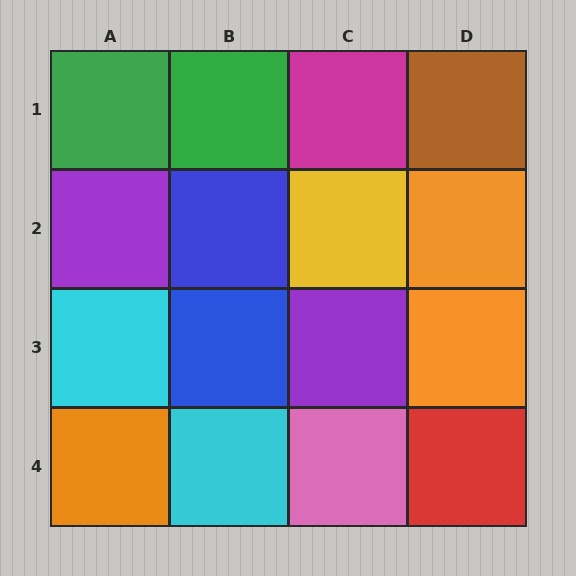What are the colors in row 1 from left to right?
Green, green, magenta, brown.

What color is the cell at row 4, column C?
Pink.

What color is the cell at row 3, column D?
Orange.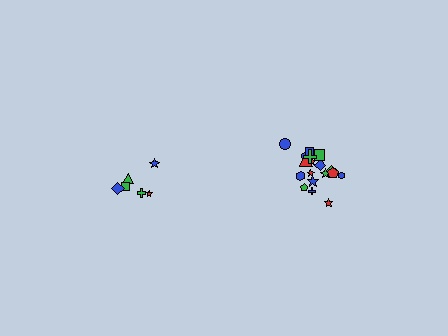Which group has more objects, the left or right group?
The right group.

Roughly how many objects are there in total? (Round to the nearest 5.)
Roughly 25 objects in total.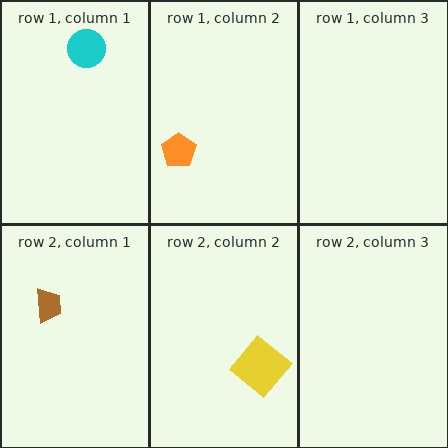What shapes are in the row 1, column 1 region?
The cyan circle.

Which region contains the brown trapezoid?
The row 2, column 1 region.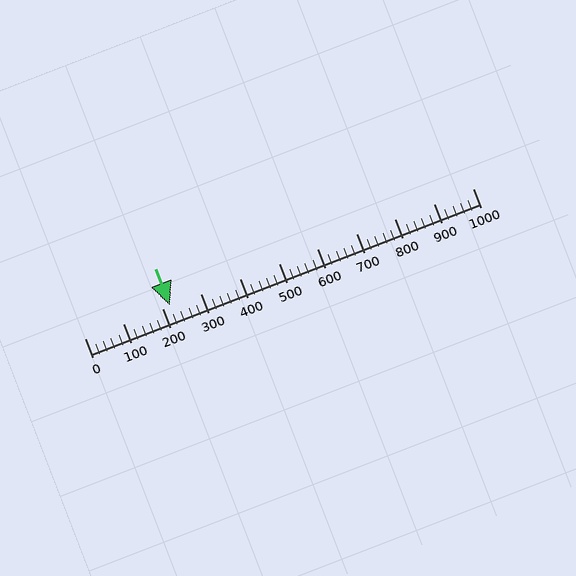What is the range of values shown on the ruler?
The ruler shows values from 0 to 1000.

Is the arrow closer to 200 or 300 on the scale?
The arrow is closer to 200.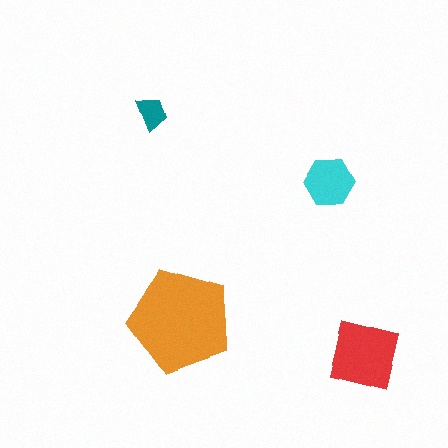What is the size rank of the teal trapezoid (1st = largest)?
4th.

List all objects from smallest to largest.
The teal trapezoid, the cyan hexagon, the red square, the orange pentagon.